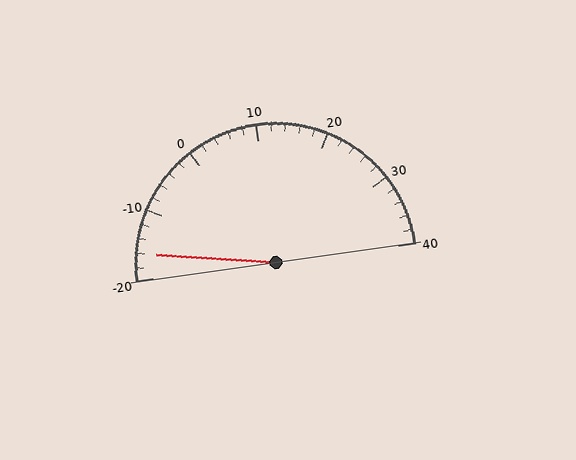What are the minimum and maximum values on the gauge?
The gauge ranges from -20 to 40.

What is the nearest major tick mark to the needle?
The nearest major tick mark is -20.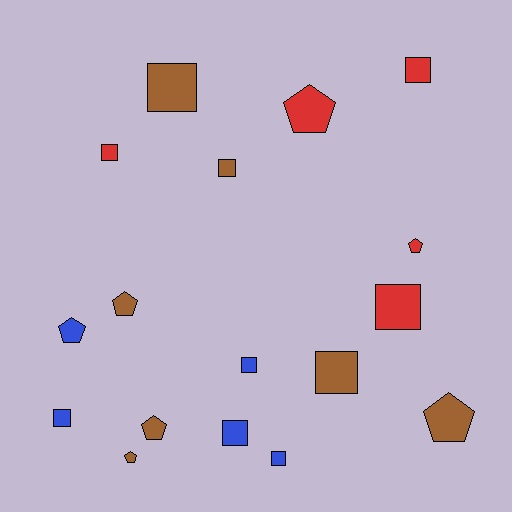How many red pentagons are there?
There are 2 red pentagons.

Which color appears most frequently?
Brown, with 7 objects.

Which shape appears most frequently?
Square, with 10 objects.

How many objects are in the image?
There are 17 objects.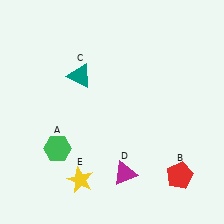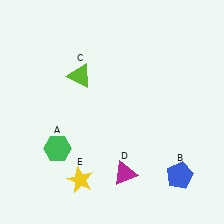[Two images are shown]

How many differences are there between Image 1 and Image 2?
There are 2 differences between the two images.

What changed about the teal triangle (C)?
In Image 1, C is teal. In Image 2, it changed to lime.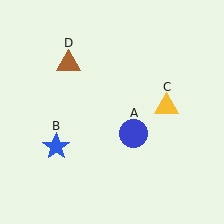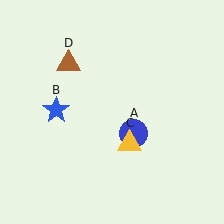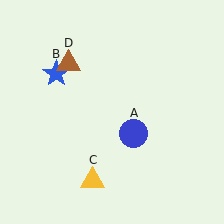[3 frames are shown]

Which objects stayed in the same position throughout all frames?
Blue circle (object A) and brown triangle (object D) remained stationary.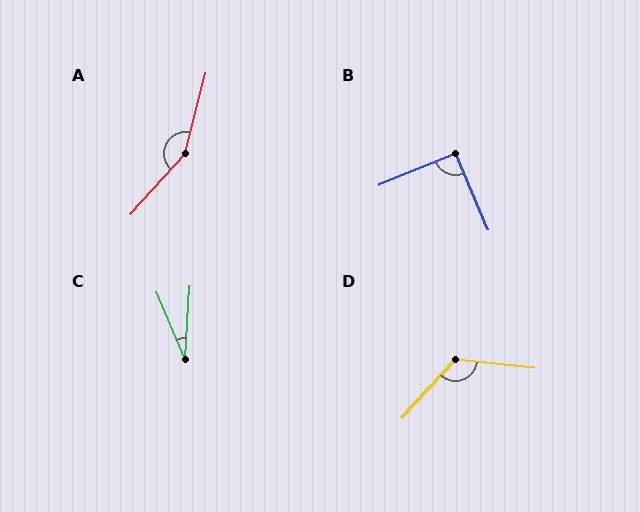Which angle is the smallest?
C, at approximately 27 degrees.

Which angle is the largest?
A, at approximately 153 degrees.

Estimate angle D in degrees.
Approximately 126 degrees.